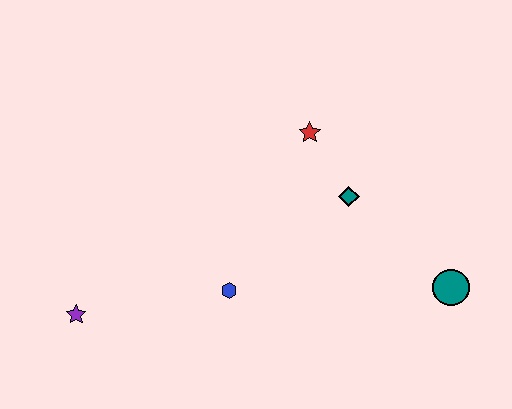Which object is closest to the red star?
The teal diamond is closest to the red star.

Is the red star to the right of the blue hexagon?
Yes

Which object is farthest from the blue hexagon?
The teal circle is farthest from the blue hexagon.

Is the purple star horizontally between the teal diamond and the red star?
No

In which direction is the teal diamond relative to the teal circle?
The teal diamond is to the left of the teal circle.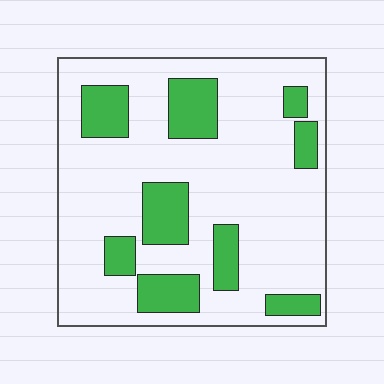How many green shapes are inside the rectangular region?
9.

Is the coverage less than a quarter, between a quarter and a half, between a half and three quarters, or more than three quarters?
Less than a quarter.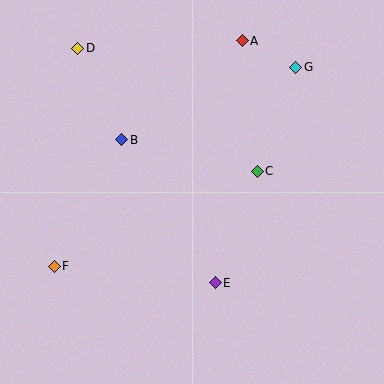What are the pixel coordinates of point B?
Point B is at (122, 140).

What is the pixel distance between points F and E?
The distance between F and E is 162 pixels.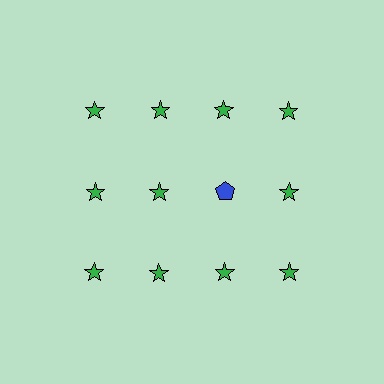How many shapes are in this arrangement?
There are 12 shapes arranged in a grid pattern.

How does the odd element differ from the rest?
It differs in both color (blue instead of green) and shape (pentagon instead of star).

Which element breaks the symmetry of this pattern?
The blue pentagon in the second row, center column breaks the symmetry. All other shapes are green stars.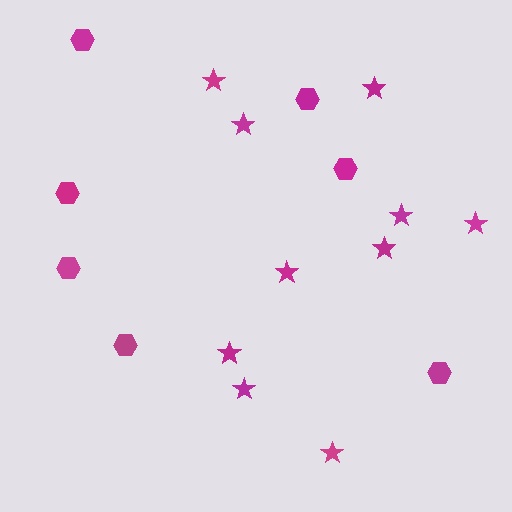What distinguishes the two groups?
There are 2 groups: one group of hexagons (7) and one group of stars (10).